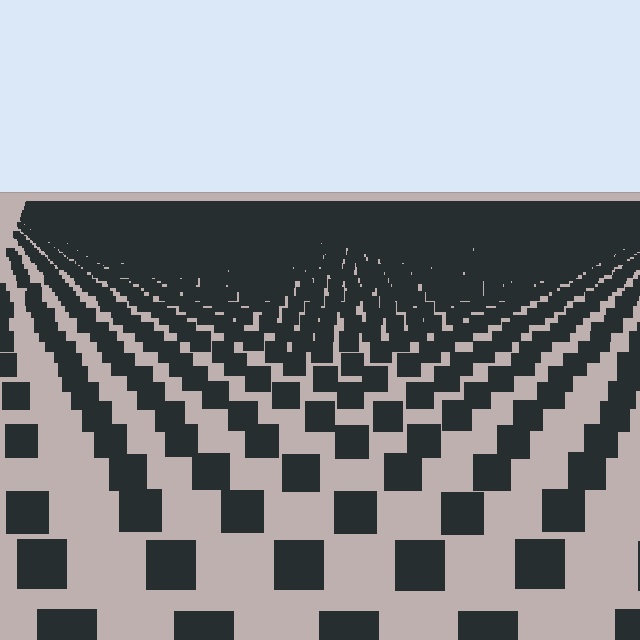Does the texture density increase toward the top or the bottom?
Density increases toward the top.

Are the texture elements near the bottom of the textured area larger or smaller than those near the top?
Larger. Near the bottom, elements are closer to the viewer and appear at a bigger on-screen size.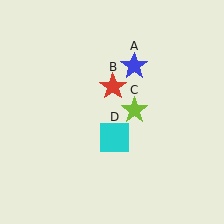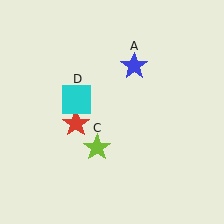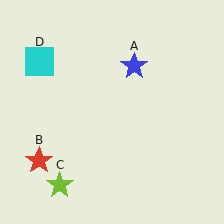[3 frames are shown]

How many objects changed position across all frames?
3 objects changed position: red star (object B), lime star (object C), cyan square (object D).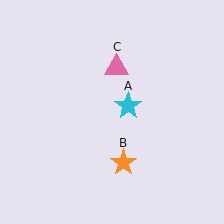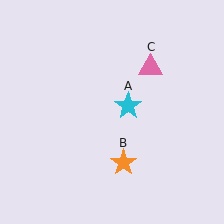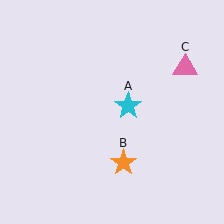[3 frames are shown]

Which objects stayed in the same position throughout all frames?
Cyan star (object A) and orange star (object B) remained stationary.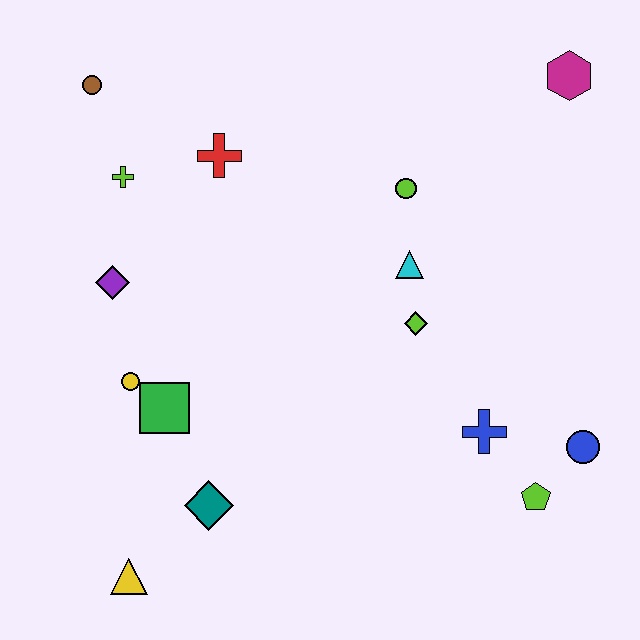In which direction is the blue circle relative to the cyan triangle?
The blue circle is below the cyan triangle.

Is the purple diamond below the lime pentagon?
No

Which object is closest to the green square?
The yellow circle is closest to the green square.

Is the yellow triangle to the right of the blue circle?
No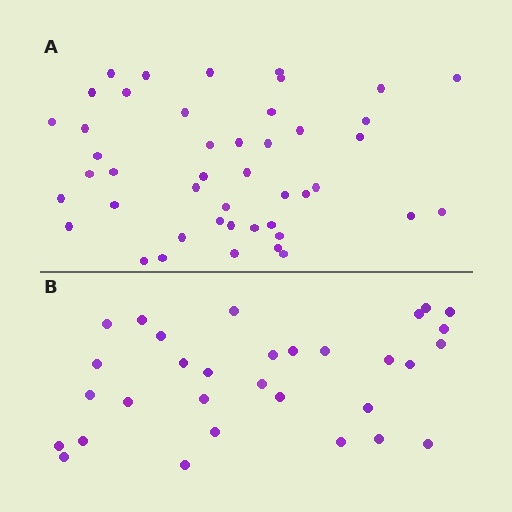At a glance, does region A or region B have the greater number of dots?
Region A (the top region) has more dots.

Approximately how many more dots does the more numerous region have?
Region A has approximately 15 more dots than region B.